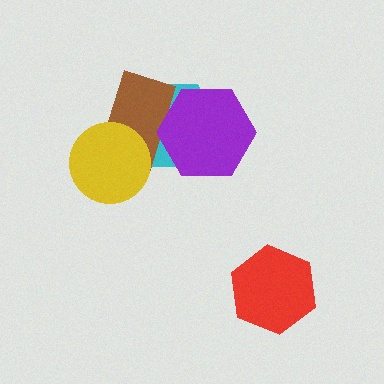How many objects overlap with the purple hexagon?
2 objects overlap with the purple hexagon.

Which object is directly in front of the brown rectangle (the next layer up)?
The purple hexagon is directly in front of the brown rectangle.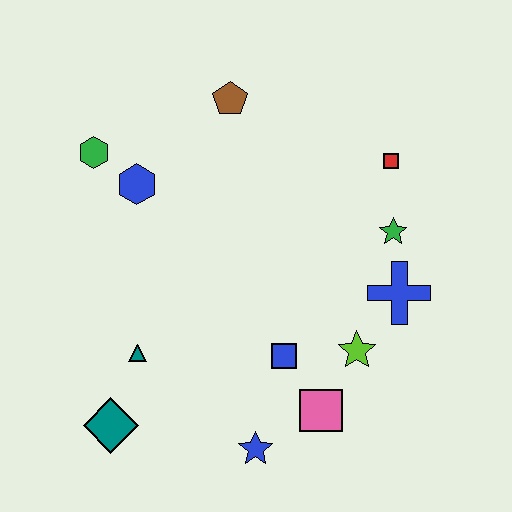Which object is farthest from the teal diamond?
The red square is farthest from the teal diamond.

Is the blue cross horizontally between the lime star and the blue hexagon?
No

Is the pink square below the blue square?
Yes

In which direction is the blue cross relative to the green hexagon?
The blue cross is to the right of the green hexagon.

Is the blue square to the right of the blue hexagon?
Yes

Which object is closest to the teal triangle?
The teal diamond is closest to the teal triangle.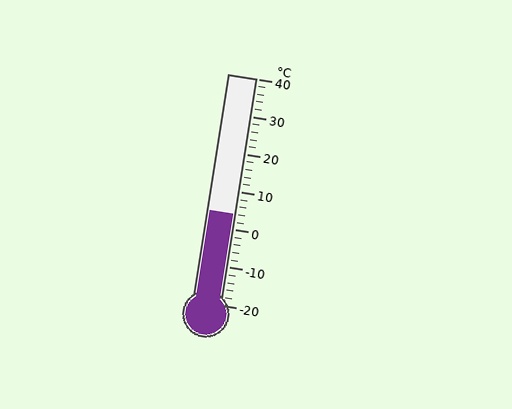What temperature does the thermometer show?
The thermometer shows approximately 4°C.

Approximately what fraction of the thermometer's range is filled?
The thermometer is filled to approximately 40% of its range.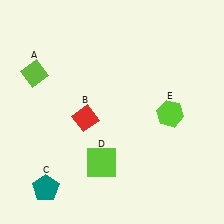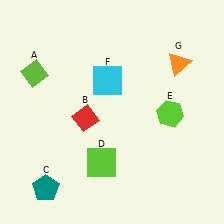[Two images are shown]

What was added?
A cyan square (F), an orange triangle (G) were added in Image 2.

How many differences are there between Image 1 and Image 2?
There are 2 differences between the two images.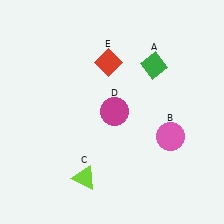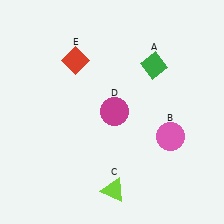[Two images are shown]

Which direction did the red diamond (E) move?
The red diamond (E) moved left.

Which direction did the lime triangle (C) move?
The lime triangle (C) moved right.